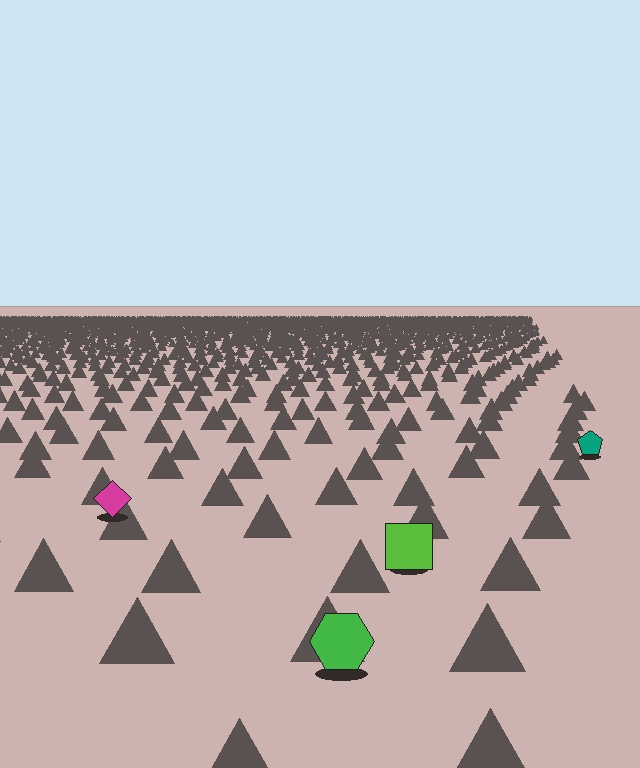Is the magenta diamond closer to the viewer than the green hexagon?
No. The green hexagon is closer — you can tell from the texture gradient: the ground texture is coarser near it.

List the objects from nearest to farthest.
From nearest to farthest: the green hexagon, the lime square, the magenta diamond, the teal pentagon.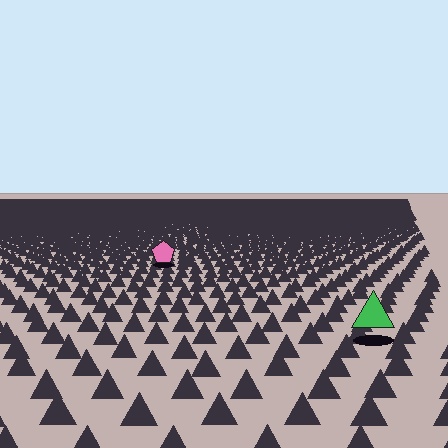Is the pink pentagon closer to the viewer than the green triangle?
No. The green triangle is closer — you can tell from the texture gradient: the ground texture is coarser near it.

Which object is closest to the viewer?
The green triangle is closest. The texture marks near it are larger and more spread out.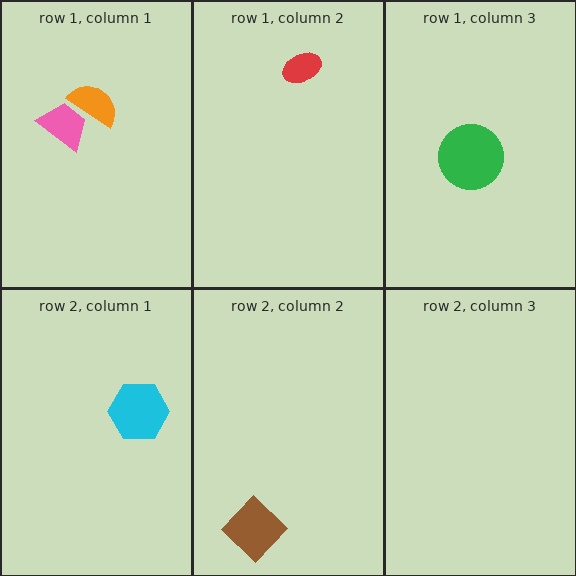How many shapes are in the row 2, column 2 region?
1.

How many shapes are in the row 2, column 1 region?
1.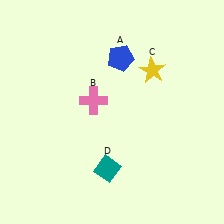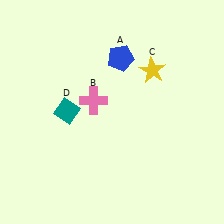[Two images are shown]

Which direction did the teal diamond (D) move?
The teal diamond (D) moved up.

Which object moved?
The teal diamond (D) moved up.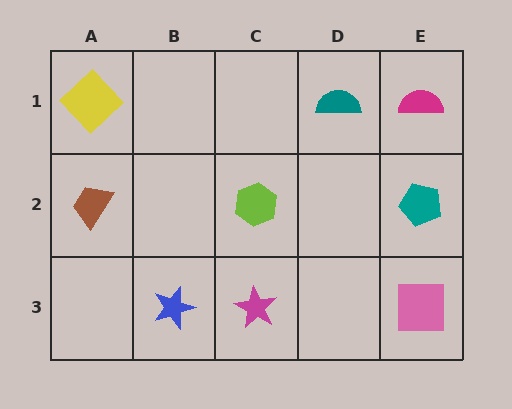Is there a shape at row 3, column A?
No, that cell is empty.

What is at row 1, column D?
A teal semicircle.